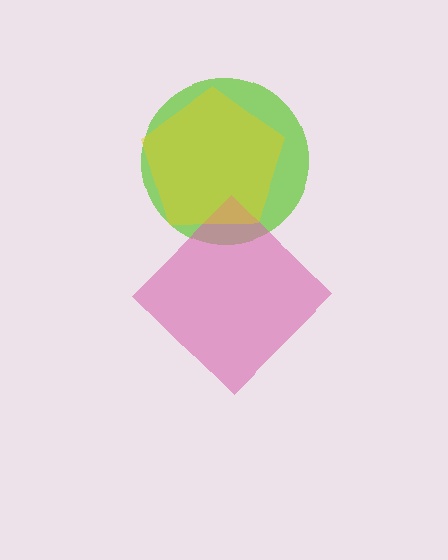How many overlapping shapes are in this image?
There are 3 overlapping shapes in the image.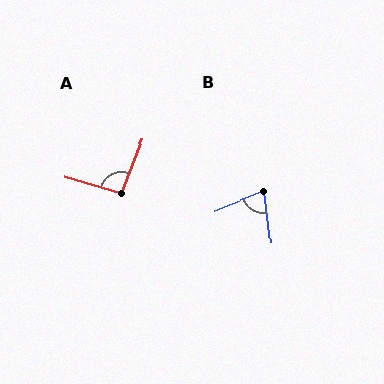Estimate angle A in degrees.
Approximately 94 degrees.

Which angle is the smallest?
B, at approximately 75 degrees.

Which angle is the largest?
A, at approximately 94 degrees.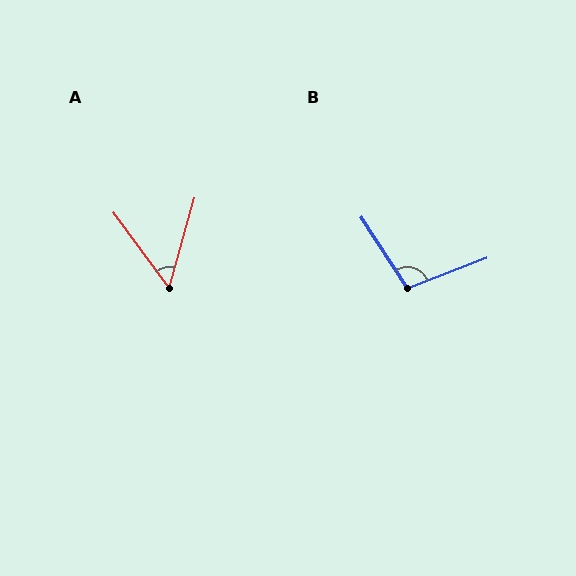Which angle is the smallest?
A, at approximately 52 degrees.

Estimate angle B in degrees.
Approximately 102 degrees.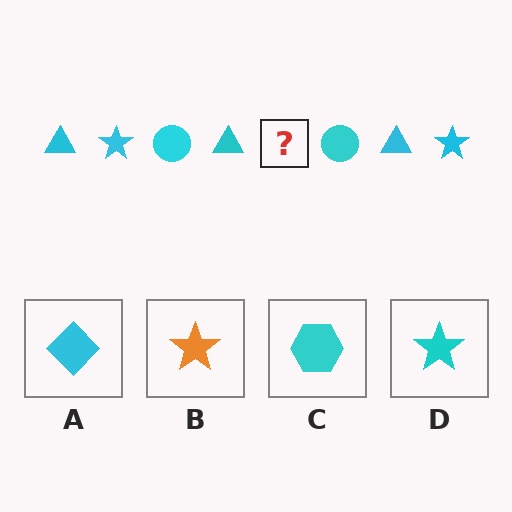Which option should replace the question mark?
Option D.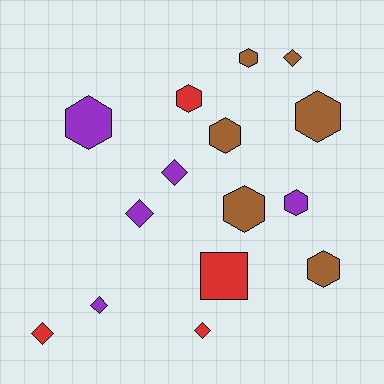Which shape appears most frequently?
Hexagon, with 8 objects.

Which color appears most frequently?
Brown, with 6 objects.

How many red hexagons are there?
There is 1 red hexagon.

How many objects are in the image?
There are 15 objects.